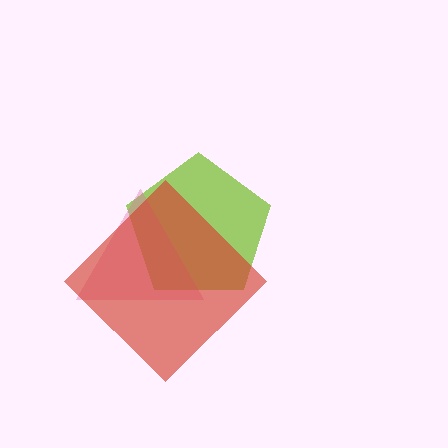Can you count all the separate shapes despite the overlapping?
Yes, there are 3 separate shapes.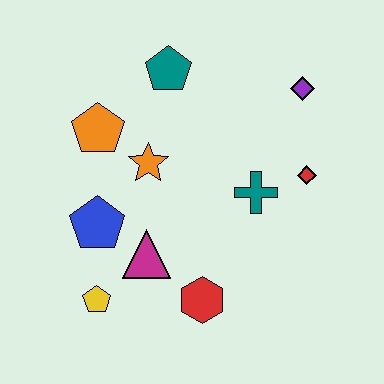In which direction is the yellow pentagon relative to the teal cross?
The yellow pentagon is to the left of the teal cross.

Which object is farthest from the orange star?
The purple diamond is farthest from the orange star.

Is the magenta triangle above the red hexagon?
Yes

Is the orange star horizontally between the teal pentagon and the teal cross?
No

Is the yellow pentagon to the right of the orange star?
No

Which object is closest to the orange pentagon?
The orange star is closest to the orange pentagon.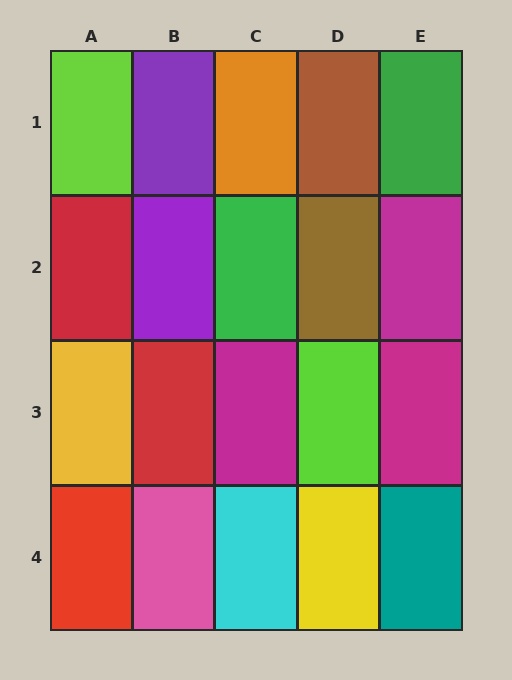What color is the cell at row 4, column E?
Teal.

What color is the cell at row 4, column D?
Yellow.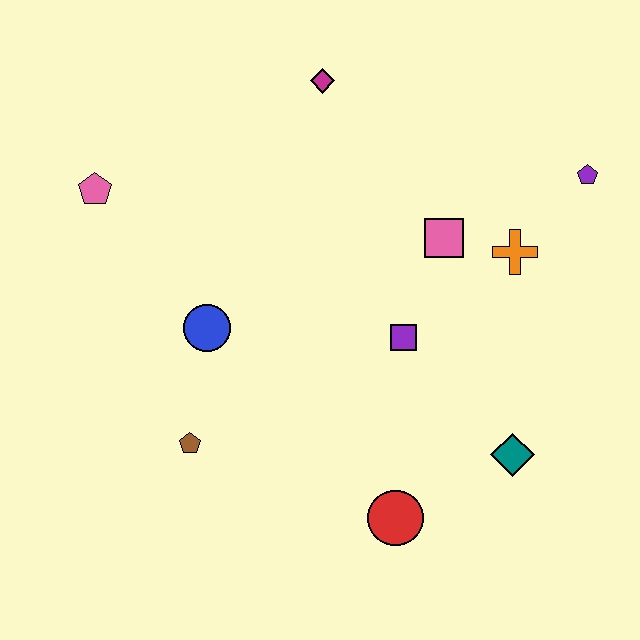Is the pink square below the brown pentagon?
No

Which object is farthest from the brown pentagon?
The purple pentagon is farthest from the brown pentagon.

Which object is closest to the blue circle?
The brown pentagon is closest to the blue circle.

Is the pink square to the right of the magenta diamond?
Yes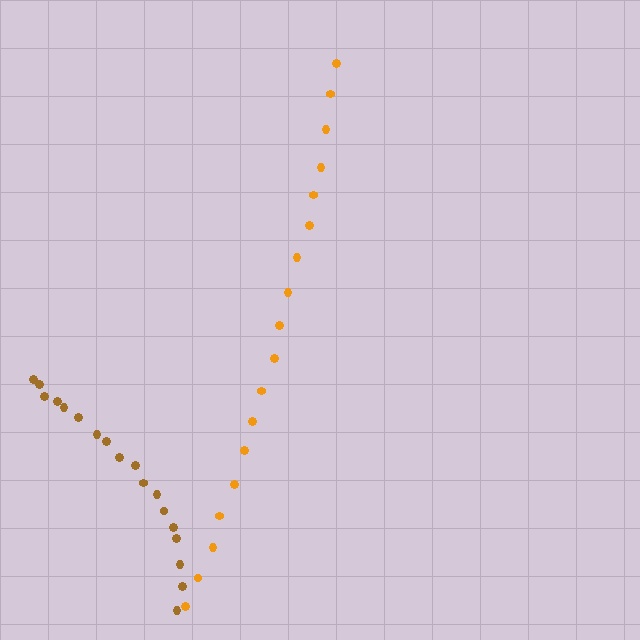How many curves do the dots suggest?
There are 2 distinct paths.